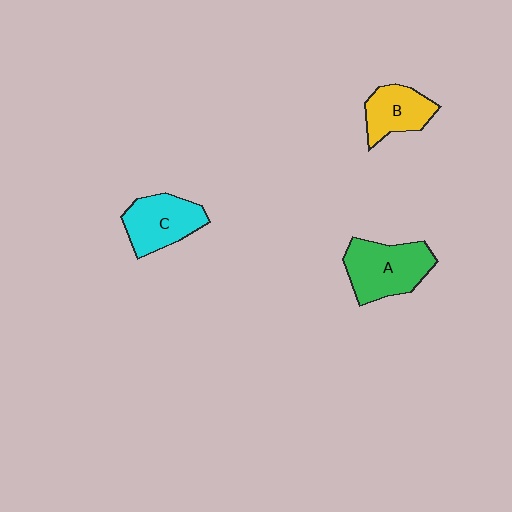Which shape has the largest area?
Shape A (green).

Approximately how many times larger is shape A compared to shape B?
Approximately 1.4 times.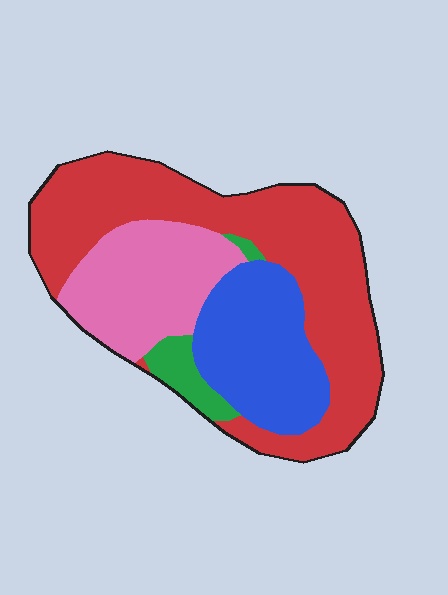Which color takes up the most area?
Red, at roughly 50%.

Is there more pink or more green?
Pink.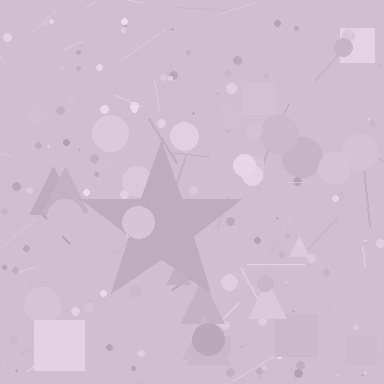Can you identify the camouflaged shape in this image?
The camouflaged shape is a star.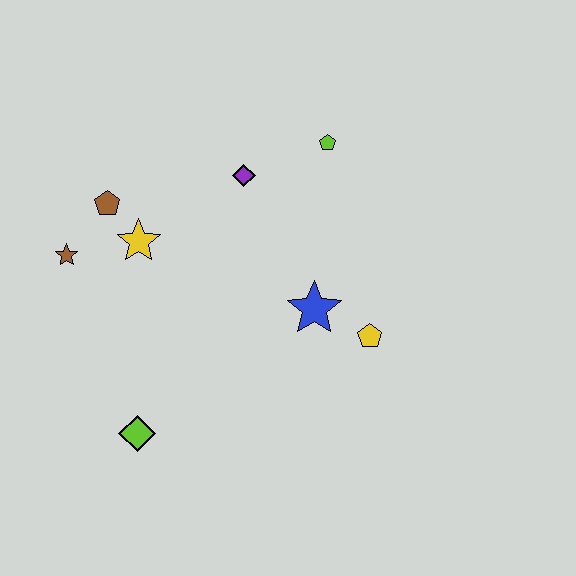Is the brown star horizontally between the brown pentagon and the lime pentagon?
No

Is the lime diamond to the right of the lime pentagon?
No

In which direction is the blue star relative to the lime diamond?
The blue star is to the right of the lime diamond.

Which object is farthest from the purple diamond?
The lime diamond is farthest from the purple diamond.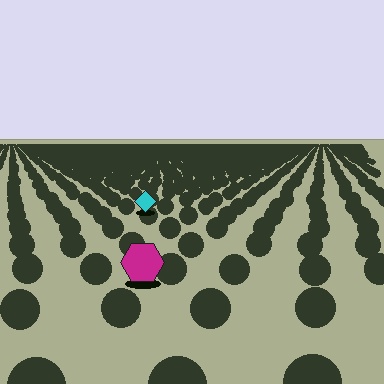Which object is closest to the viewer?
The magenta hexagon is closest. The texture marks near it are larger and more spread out.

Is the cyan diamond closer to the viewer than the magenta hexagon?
No. The magenta hexagon is closer — you can tell from the texture gradient: the ground texture is coarser near it.